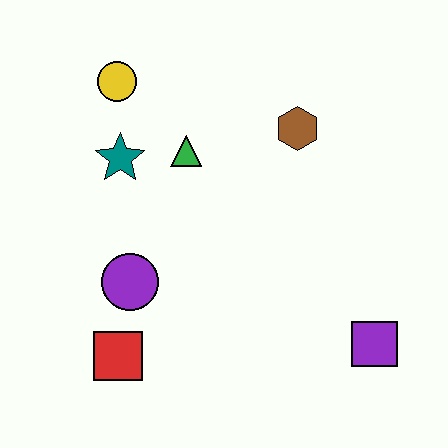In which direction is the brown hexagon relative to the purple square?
The brown hexagon is above the purple square.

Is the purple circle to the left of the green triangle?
Yes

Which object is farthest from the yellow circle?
The purple square is farthest from the yellow circle.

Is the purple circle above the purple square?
Yes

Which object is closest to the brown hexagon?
The green triangle is closest to the brown hexagon.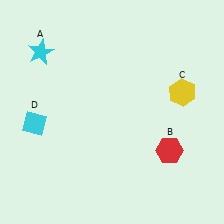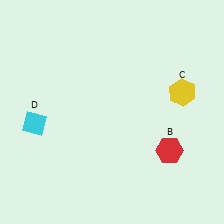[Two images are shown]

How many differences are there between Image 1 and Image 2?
There is 1 difference between the two images.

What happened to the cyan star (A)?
The cyan star (A) was removed in Image 2. It was in the top-left area of Image 1.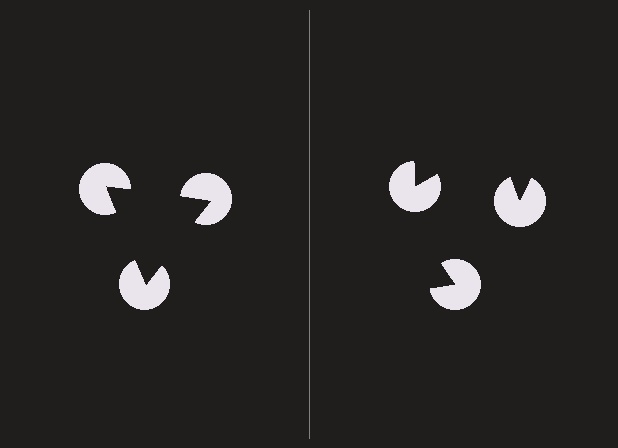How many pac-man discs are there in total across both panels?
6 — 3 on each side.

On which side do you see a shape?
An illusory triangle appears on the left side. On the right side the wedge cuts are rotated, so no coherent shape forms.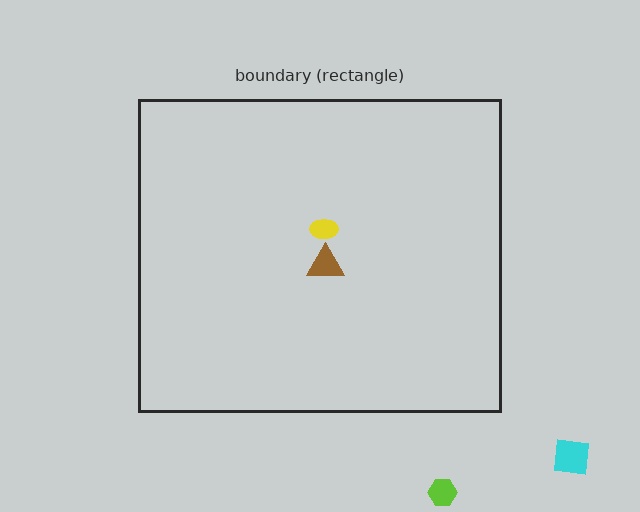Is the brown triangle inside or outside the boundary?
Inside.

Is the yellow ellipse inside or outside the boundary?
Inside.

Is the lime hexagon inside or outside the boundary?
Outside.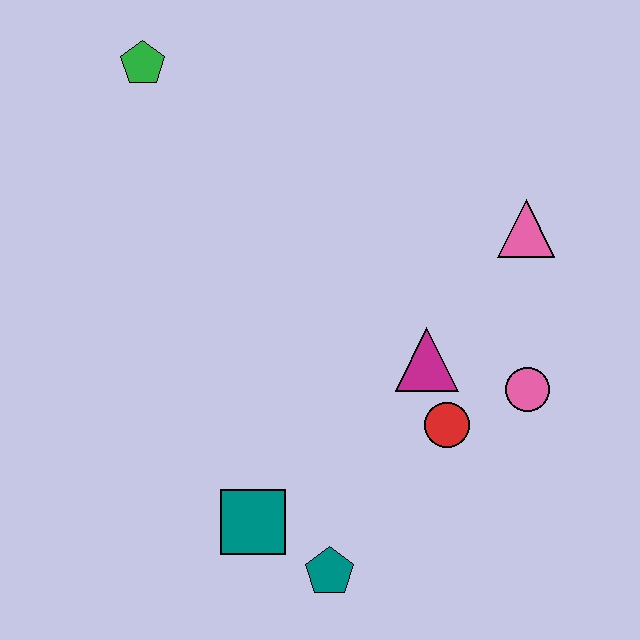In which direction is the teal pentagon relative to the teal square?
The teal pentagon is to the right of the teal square.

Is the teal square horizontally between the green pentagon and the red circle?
Yes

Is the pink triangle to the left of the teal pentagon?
No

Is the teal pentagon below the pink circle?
Yes